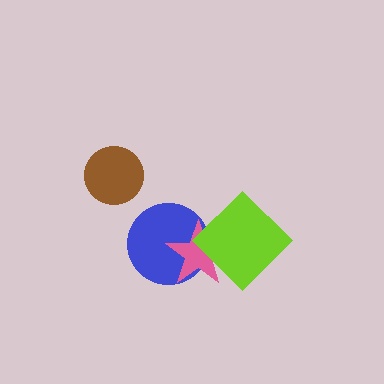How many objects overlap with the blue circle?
2 objects overlap with the blue circle.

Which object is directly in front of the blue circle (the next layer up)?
The pink star is directly in front of the blue circle.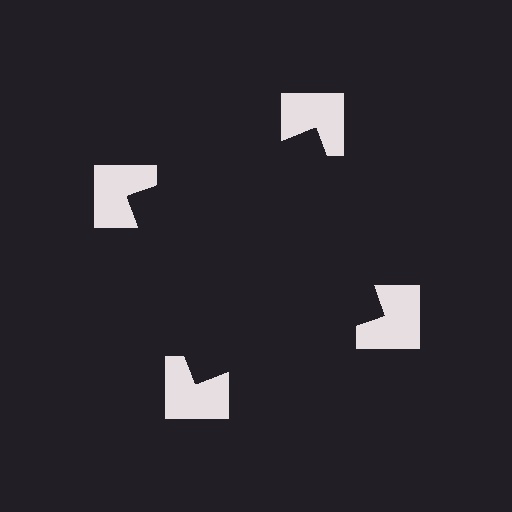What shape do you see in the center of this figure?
An illusory square — its edges are inferred from the aligned wedge cuts in the notched squares, not physically drawn.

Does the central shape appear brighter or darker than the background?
It typically appears slightly darker than the background, even though no actual brightness change is drawn.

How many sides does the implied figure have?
4 sides.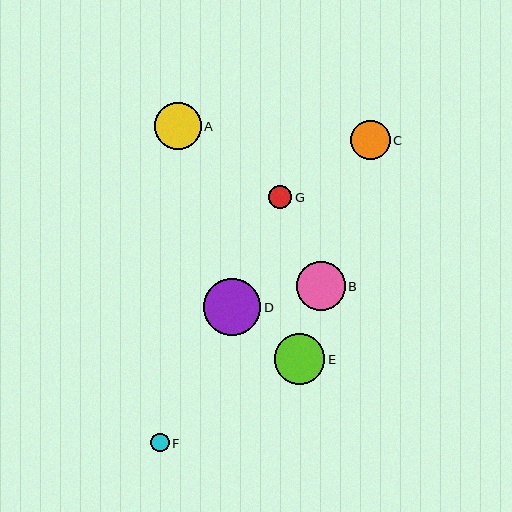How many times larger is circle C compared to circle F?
Circle C is approximately 2.2 times the size of circle F.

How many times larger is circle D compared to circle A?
Circle D is approximately 1.2 times the size of circle A.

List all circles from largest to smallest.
From largest to smallest: D, E, B, A, C, G, F.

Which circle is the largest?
Circle D is the largest with a size of approximately 57 pixels.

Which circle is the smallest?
Circle F is the smallest with a size of approximately 18 pixels.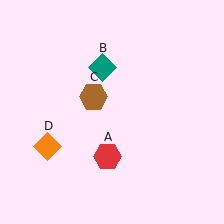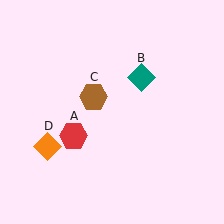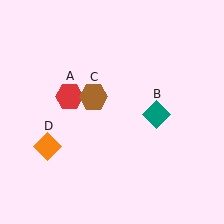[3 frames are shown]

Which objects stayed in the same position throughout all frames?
Brown hexagon (object C) and orange diamond (object D) remained stationary.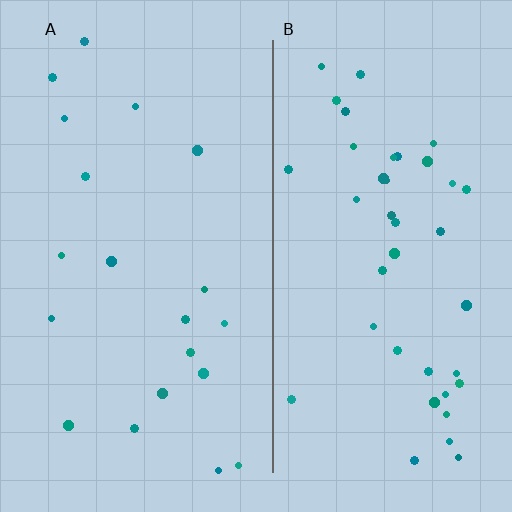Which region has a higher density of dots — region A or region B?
B (the right).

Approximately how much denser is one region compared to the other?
Approximately 2.0× — region B over region A.